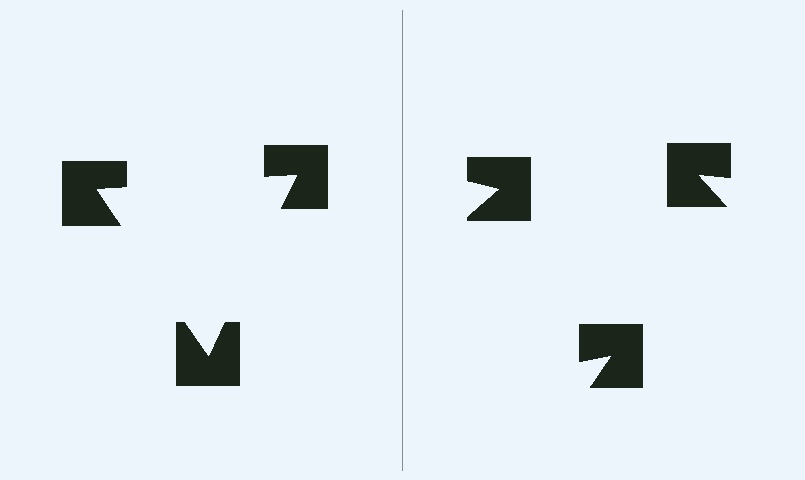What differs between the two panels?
The notched squares are positioned identically on both sides; only the wedge orientations differ. On the left they align to a triangle; on the right they are misaligned.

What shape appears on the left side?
An illusory triangle.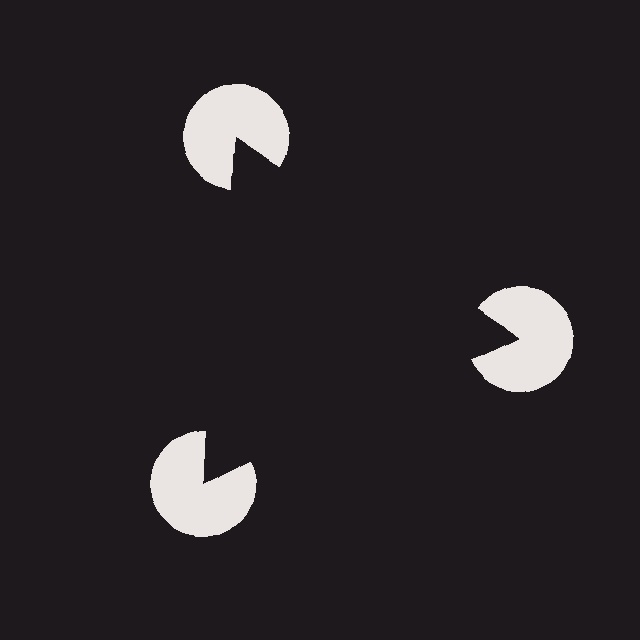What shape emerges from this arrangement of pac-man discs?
An illusory triangle — its edges are inferred from the aligned wedge cuts in the pac-man discs, not physically drawn.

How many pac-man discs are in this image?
There are 3 — one at each vertex of the illusory triangle.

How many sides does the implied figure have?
3 sides.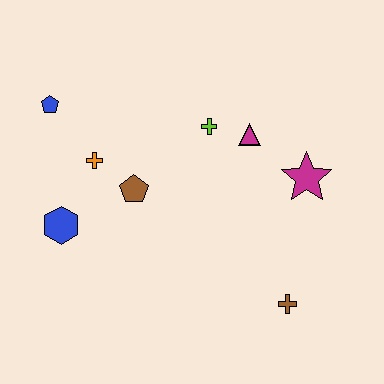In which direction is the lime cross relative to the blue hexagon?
The lime cross is to the right of the blue hexagon.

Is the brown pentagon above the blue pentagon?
No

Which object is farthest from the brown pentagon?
The brown cross is farthest from the brown pentagon.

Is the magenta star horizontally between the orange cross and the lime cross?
No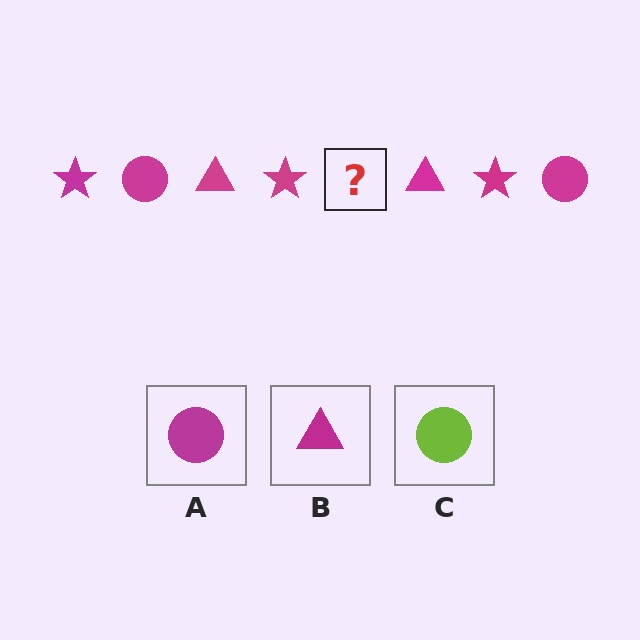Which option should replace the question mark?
Option A.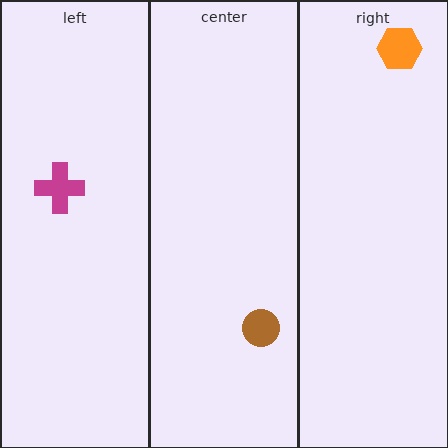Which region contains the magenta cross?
The left region.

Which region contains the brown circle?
The center region.